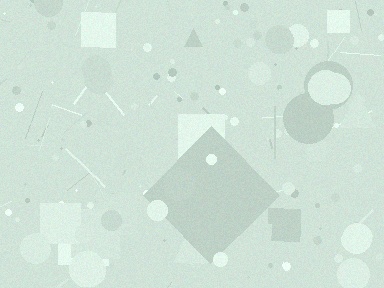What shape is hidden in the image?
A diamond is hidden in the image.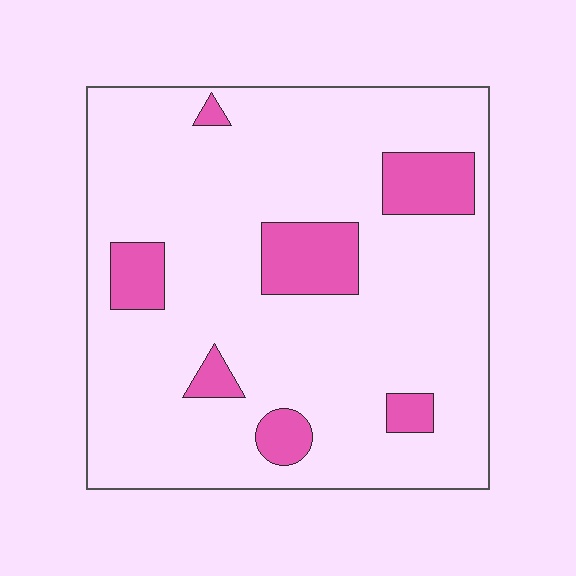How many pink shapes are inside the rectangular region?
7.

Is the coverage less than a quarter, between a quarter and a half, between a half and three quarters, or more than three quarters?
Less than a quarter.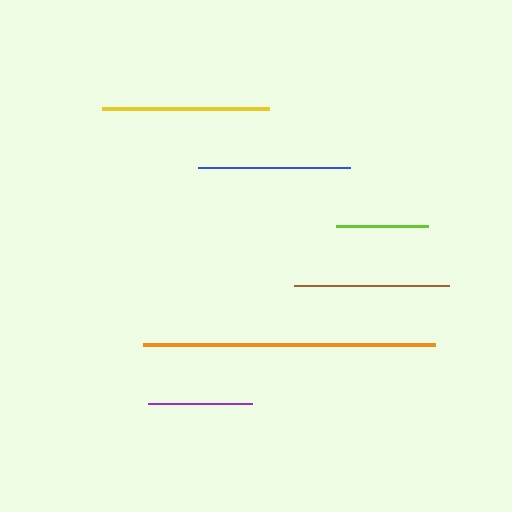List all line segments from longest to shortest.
From longest to shortest: orange, yellow, brown, blue, purple, lime.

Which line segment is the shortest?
The lime line is the shortest at approximately 91 pixels.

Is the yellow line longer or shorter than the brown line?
The yellow line is longer than the brown line.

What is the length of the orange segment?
The orange segment is approximately 292 pixels long.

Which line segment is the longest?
The orange line is the longest at approximately 292 pixels.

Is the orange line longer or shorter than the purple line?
The orange line is longer than the purple line.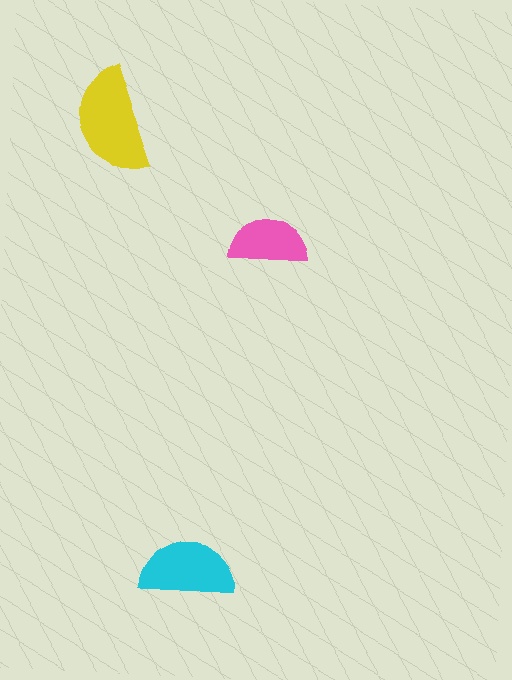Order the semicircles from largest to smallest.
the yellow one, the cyan one, the pink one.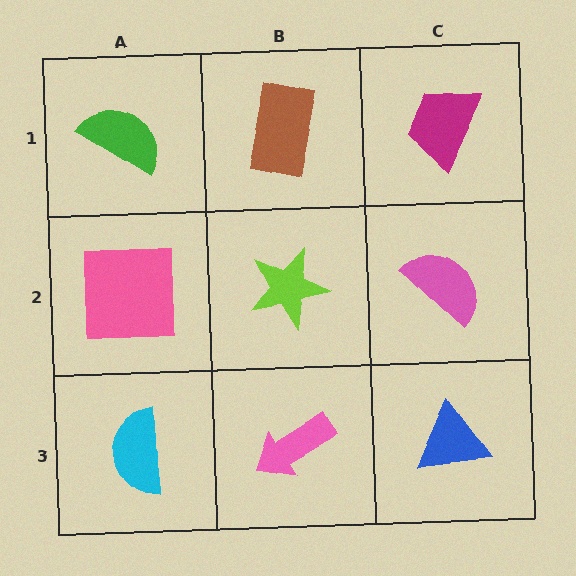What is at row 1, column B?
A brown rectangle.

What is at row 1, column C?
A magenta trapezoid.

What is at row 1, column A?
A green semicircle.